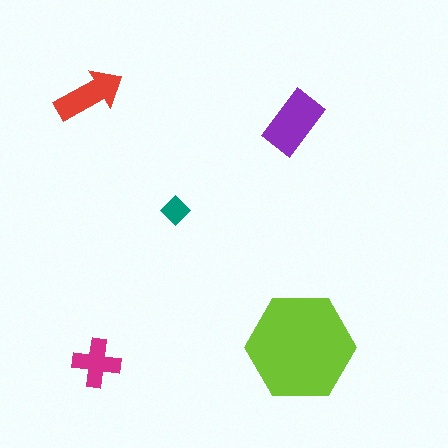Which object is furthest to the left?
The red arrow is leftmost.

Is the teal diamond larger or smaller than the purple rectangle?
Smaller.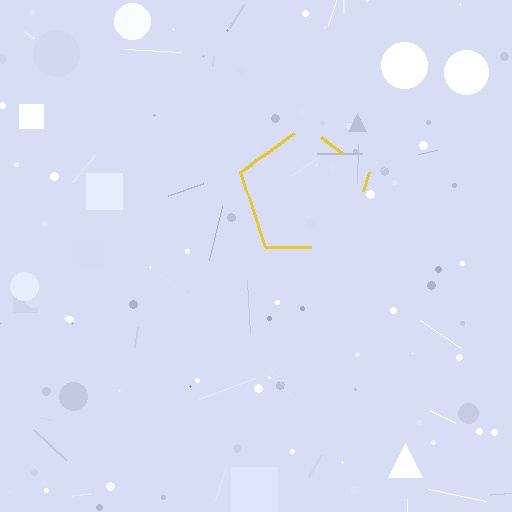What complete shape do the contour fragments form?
The contour fragments form a pentagon.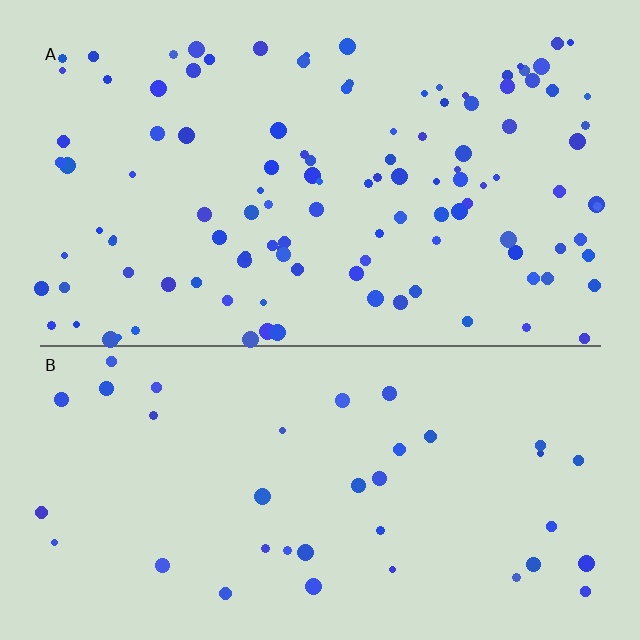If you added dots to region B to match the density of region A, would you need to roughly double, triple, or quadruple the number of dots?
Approximately triple.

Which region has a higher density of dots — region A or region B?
A (the top).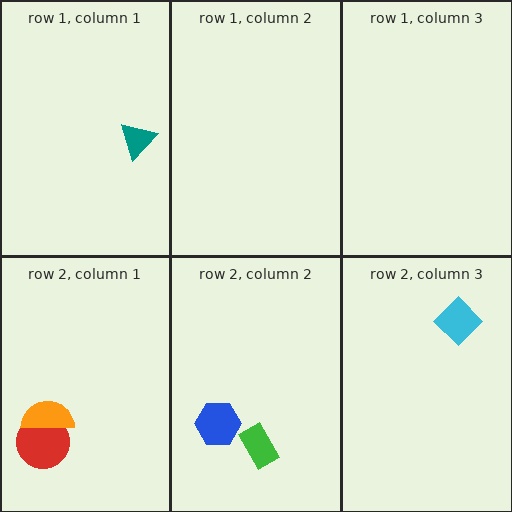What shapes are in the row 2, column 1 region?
The red circle, the orange semicircle.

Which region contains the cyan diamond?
The row 2, column 3 region.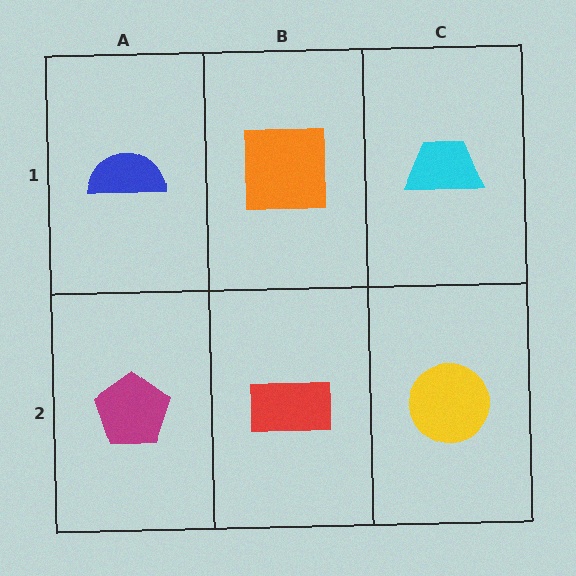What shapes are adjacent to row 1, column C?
A yellow circle (row 2, column C), an orange square (row 1, column B).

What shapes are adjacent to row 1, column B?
A red rectangle (row 2, column B), a blue semicircle (row 1, column A), a cyan trapezoid (row 1, column C).